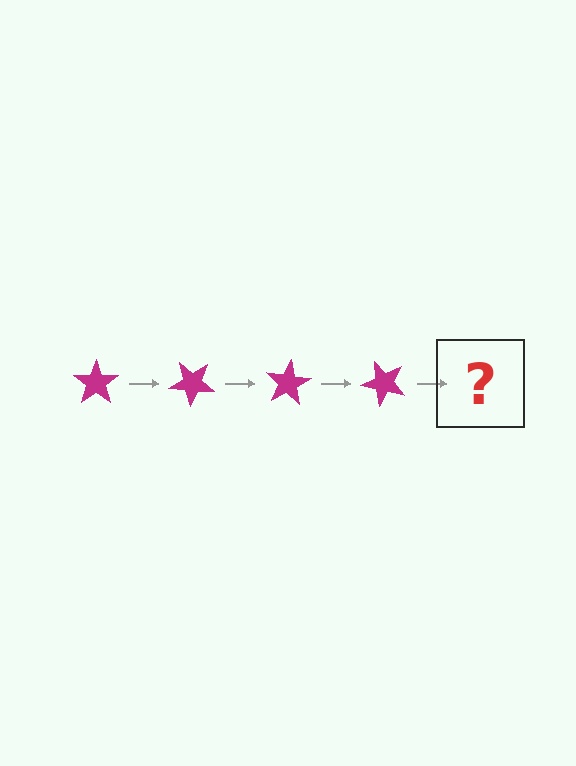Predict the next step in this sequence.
The next step is a magenta star rotated 160 degrees.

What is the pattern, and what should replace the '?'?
The pattern is that the star rotates 40 degrees each step. The '?' should be a magenta star rotated 160 degrees.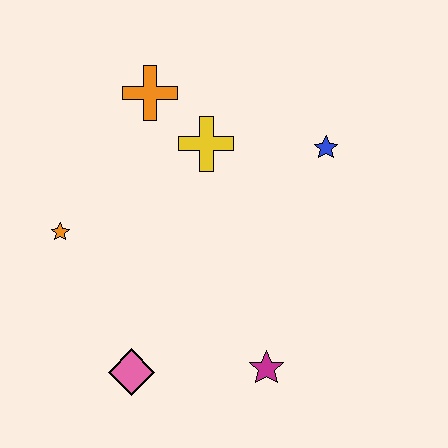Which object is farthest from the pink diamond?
The blue star is farthest from the pink diamond.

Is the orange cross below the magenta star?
No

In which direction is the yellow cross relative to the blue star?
The yellow cross is to the left of the blue star.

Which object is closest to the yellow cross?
The orange cross is closest to the yellow cross.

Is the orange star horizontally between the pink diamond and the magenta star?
No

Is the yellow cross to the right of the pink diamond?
Yes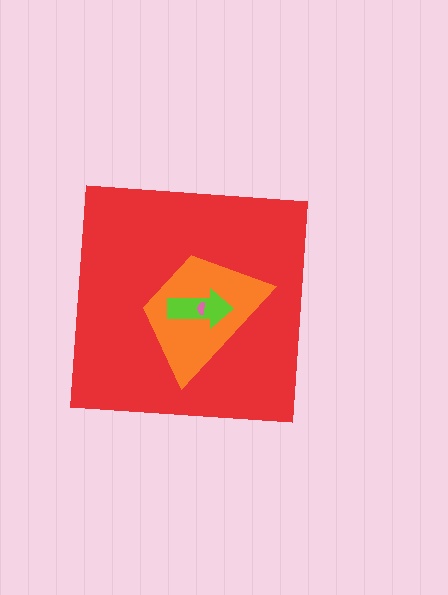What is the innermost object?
The pink semicircle.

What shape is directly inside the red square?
The orange trapezoid.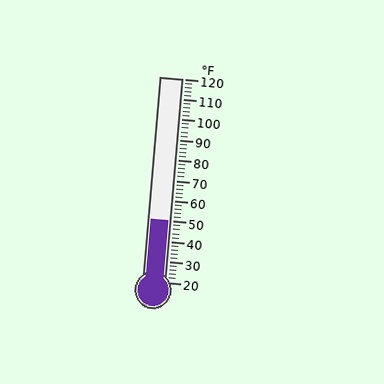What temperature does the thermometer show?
The thermometer shows approximately 50°F.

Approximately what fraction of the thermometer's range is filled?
The thermometer is filled to approximately 30% of its range.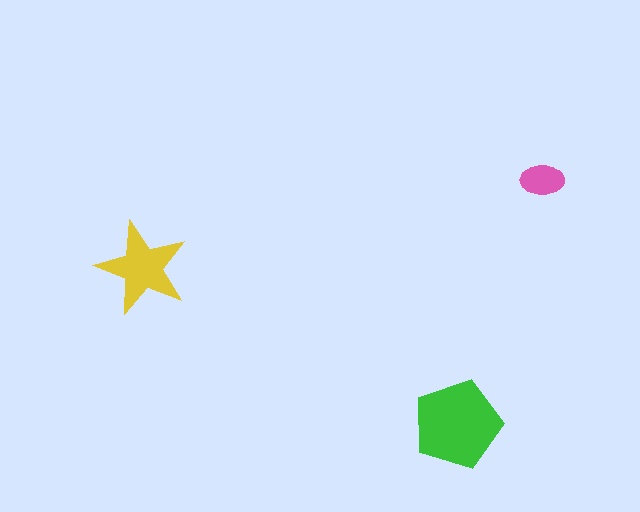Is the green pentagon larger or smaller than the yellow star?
Larger.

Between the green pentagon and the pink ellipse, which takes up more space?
The green pentagon.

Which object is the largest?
The green pentagon.